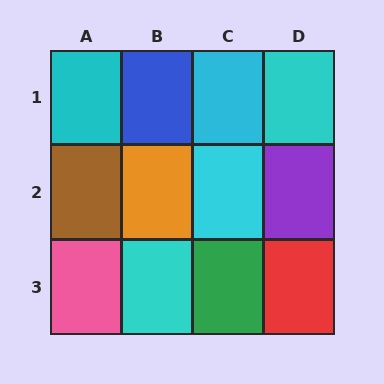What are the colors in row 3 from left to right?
Pink, cyan, green, red.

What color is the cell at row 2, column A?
Brown.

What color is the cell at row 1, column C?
Cyan.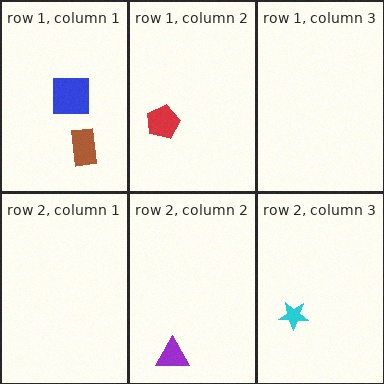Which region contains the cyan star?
The row 2, column 3 region.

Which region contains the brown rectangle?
The row 1, column 1 region.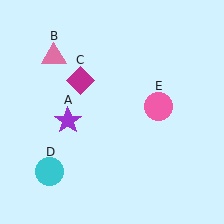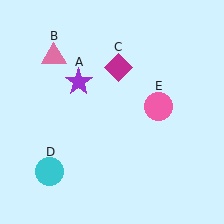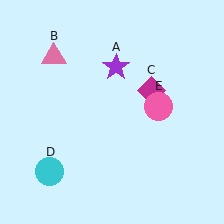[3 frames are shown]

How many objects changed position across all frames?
2 objects changed position: purple star (object A), magenta diamond (object C).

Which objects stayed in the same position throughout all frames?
Pink triangle (object B) and cyan circle (object D) and pink circle (object E) remained stationary.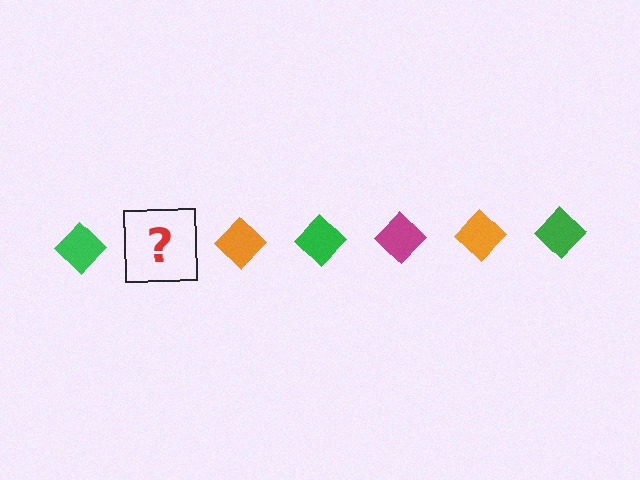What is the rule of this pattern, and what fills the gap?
The rule is that the pattern cycles through green, magenta, orange diamonds. The gap should be filled with a magenta diamond.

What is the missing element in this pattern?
The missing element is a magenta diamond.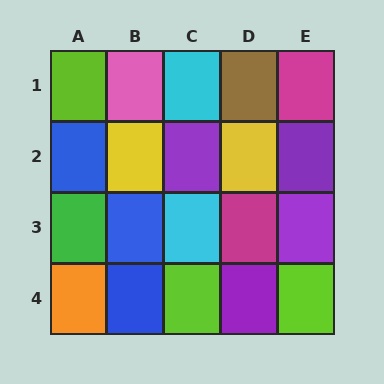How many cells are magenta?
2 cells are magenta.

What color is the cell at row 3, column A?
Green.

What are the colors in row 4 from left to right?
Orange, blue, lime, purple, lime.